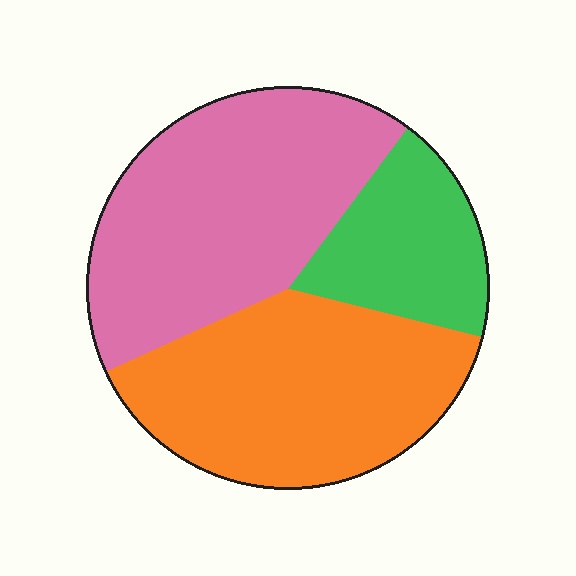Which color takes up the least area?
Green, at roughly 20%.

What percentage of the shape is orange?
Orange takes up between a quarter and a half of the shape.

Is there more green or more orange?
Orange.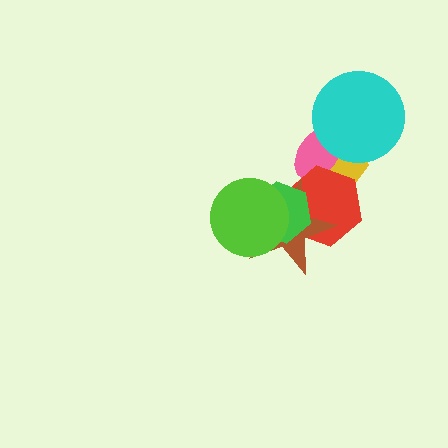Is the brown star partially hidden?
Yes, it is partially covered by another shape.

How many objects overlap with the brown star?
3 objects overlap with the brown star.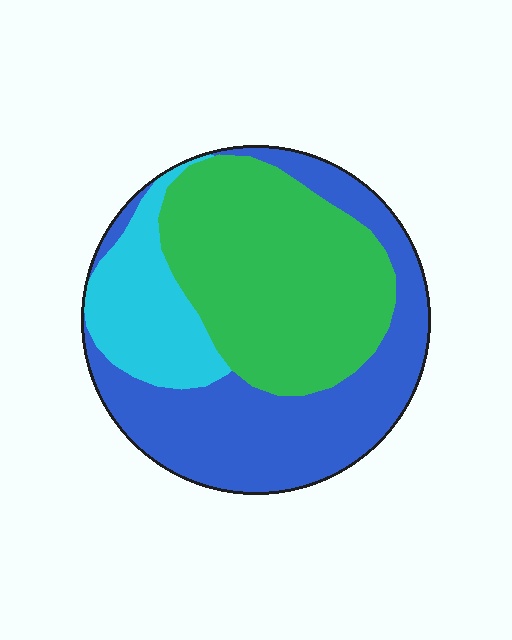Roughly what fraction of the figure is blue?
Blue takes up about two fifths (2/5) of the figure.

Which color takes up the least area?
Cyan, at roughly 15%.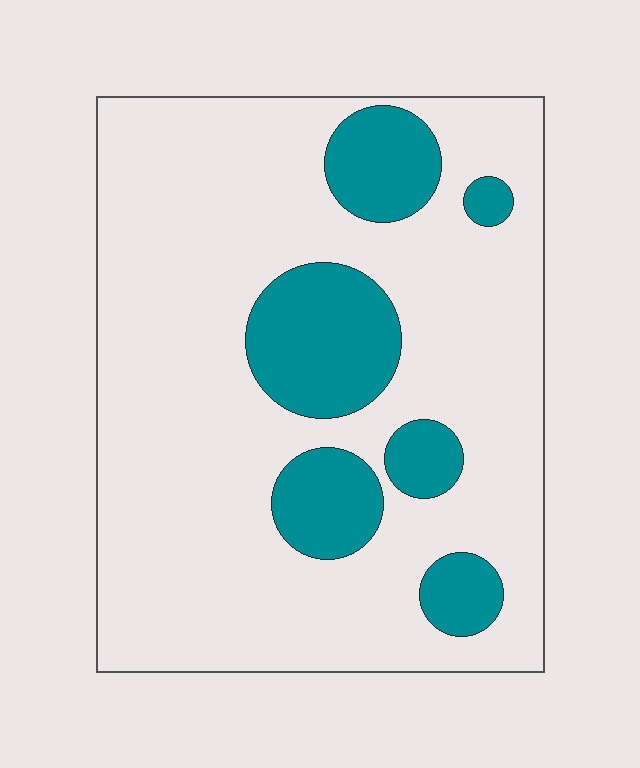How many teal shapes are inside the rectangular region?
6.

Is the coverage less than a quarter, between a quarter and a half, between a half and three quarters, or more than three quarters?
Less than a quarter.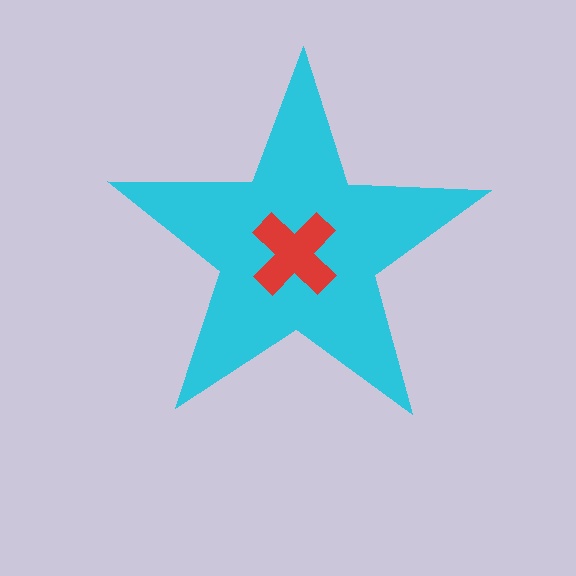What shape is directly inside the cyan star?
The red cross.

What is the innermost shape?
The red cross.